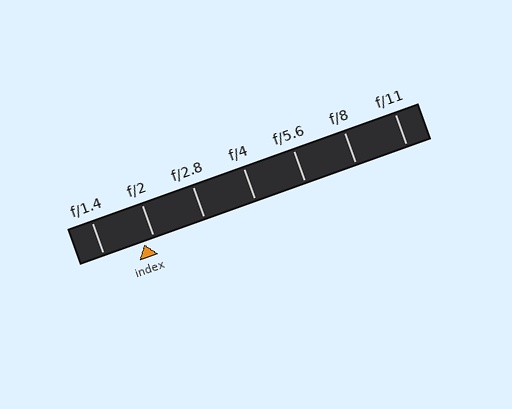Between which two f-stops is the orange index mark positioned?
The index mark is between f/1.4 and f/2.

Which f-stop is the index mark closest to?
The index mark is closest to f/2.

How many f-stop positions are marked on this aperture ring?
There are 7 f-stop positions marked.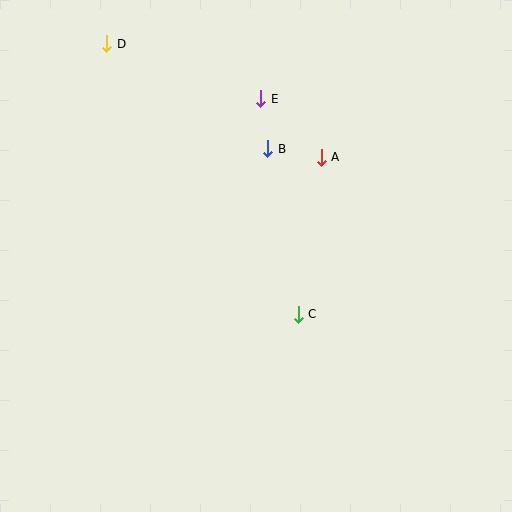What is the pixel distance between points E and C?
The distance between E and C is 218 pixels.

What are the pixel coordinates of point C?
Point C is at (298, 314).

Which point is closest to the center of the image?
Point C at (298, 314) is closest to the center.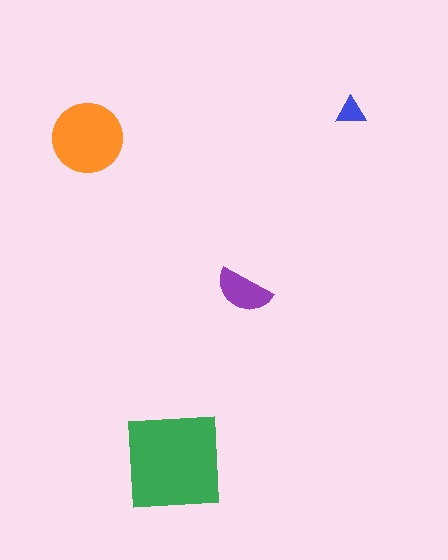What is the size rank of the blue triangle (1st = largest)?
4th.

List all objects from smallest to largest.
The blue triangle, the purple semicircle, the orange circle, the green square.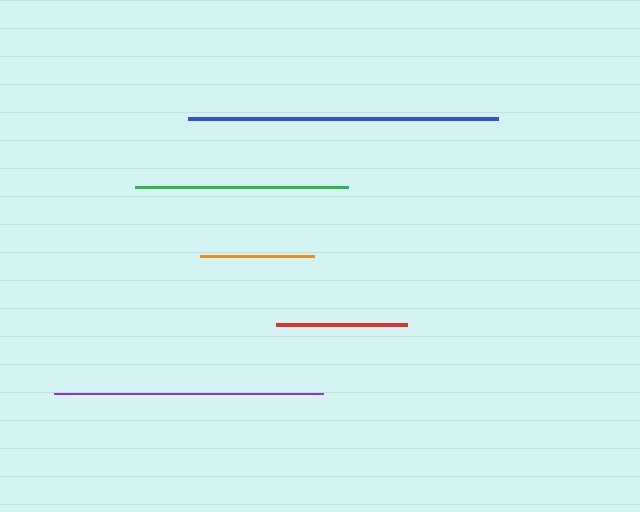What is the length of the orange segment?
The orange segment is approximately 114 pixels long.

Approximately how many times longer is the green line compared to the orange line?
The green line is approximately 1.9 times the length of the orange line.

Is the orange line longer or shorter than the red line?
The red line is longer than the orange line.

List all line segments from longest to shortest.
From longest to shortest: blue, purple, green, red, orange.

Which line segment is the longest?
The blue line is the longest at approximately 310 pixels.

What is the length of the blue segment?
The blue segment is approximately 310 pixels long.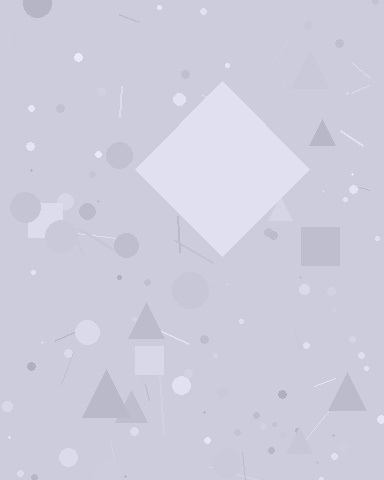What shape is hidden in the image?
A diamond is hidden in the image.